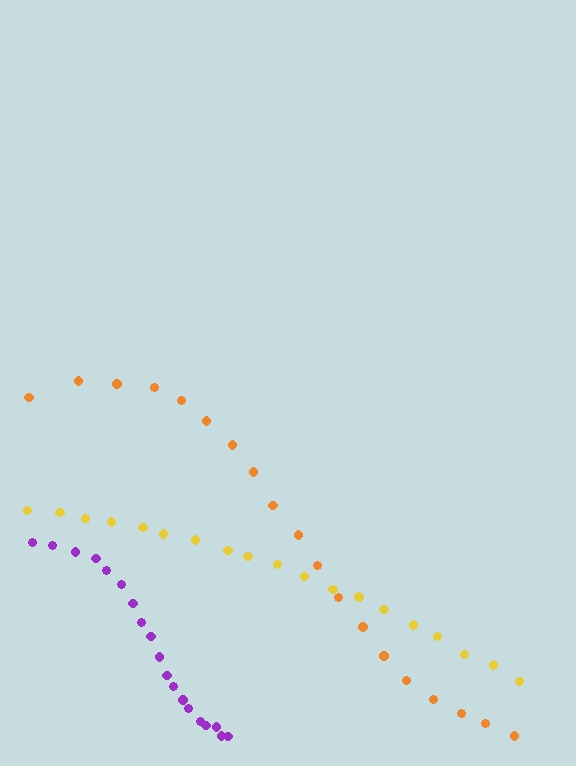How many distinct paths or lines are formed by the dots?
There are 3 distinct paths.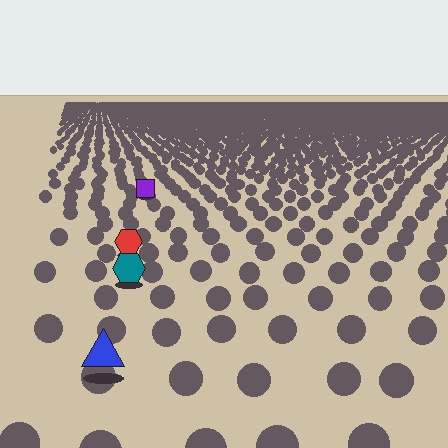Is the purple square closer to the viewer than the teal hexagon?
No. The teal hexagon is closer — you can tell from the texture gradient: the ground texture is coarser near it.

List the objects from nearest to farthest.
From nearest to farthest: the blue triangle, the teal hexagon, the red hexagon, the purple square.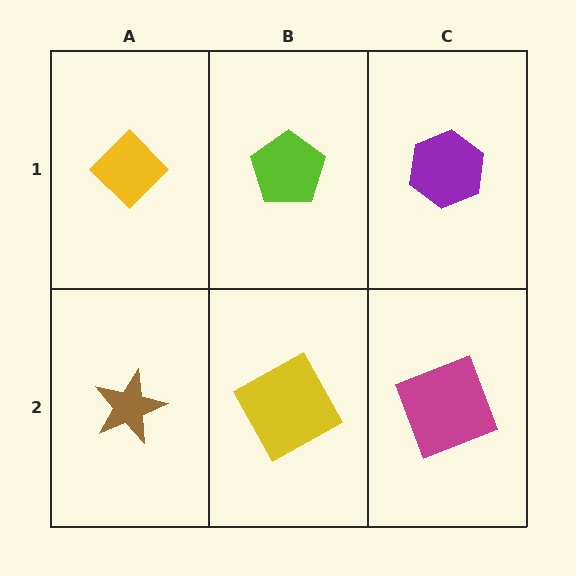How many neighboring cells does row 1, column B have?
3.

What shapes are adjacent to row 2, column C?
A purple hexagon (row 1, column C), a yellow square (row 2, column B).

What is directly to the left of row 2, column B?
A brown star.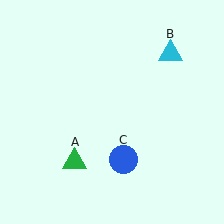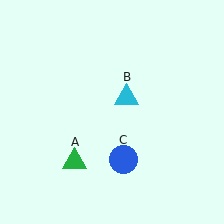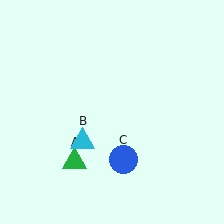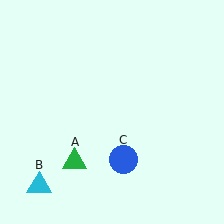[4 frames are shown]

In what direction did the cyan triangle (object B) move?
The cyan triangle (object B) moved down and to the left.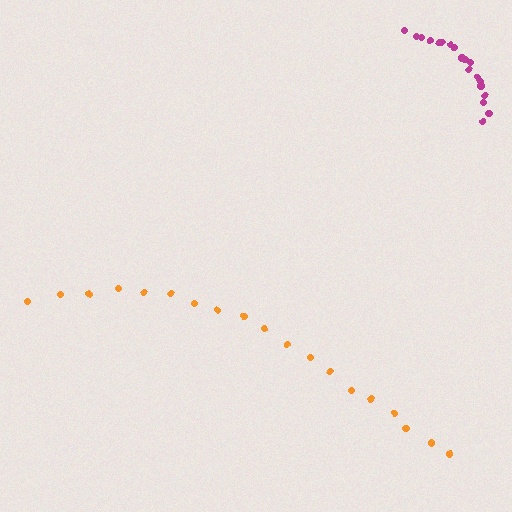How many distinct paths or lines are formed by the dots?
There are 2 distinct paths.